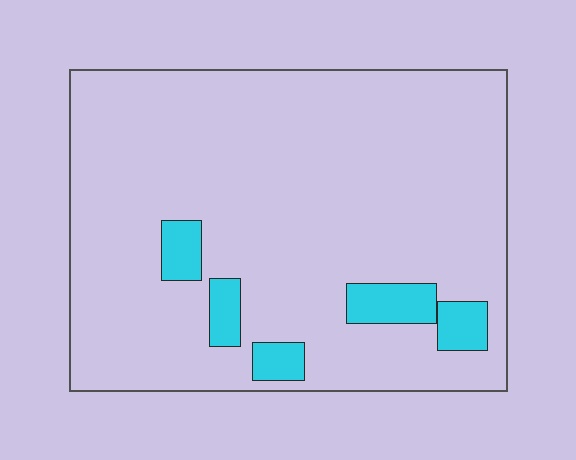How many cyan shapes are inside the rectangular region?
5.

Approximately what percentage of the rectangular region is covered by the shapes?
Approximately 10%.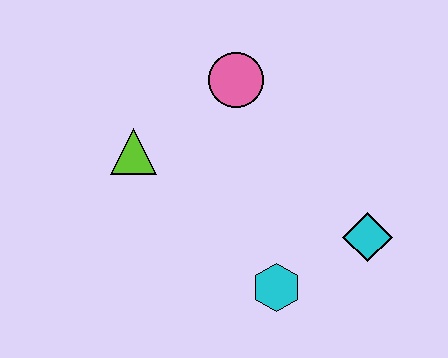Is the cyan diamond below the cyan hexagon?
No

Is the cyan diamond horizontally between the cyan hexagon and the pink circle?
No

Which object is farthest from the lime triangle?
The cyan diamond is farthest from the lime triangle.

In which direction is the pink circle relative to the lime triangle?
The pink circle is to the right of the lime triangle.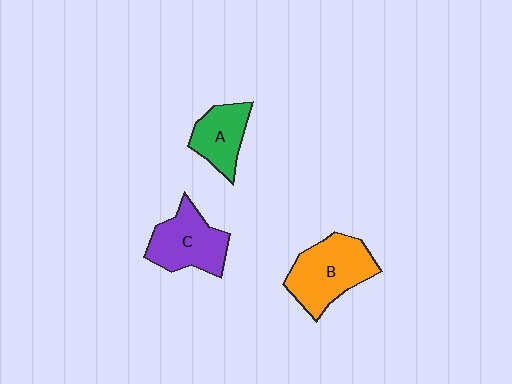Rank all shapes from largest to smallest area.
From largest to smallest: B (orange), C (purple), A (green).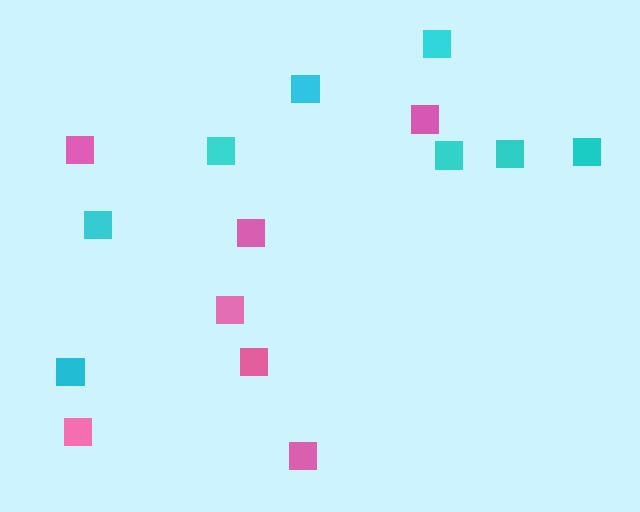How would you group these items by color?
There are 2 groups: one group of cyan squares (8) and one group of pink squares (7).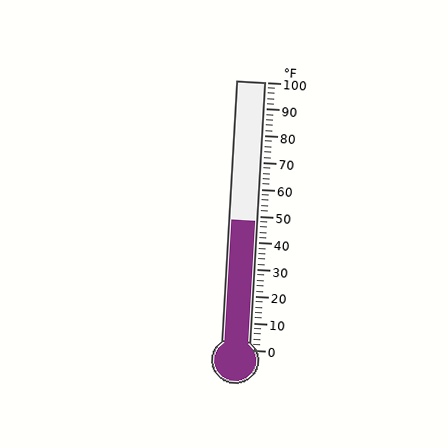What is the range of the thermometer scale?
The thermometer scale ranges from 0°F to 100°F.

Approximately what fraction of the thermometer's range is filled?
The thermometer is filled to approximately 50% of its range.